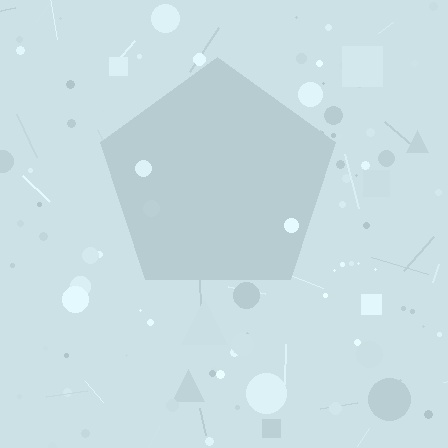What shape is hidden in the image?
A pentagon is hidden in the image.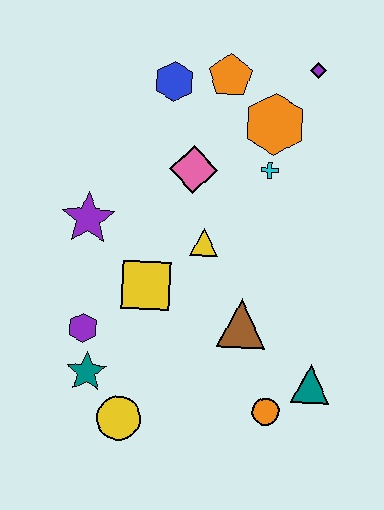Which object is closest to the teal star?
The purple hexagon is closest to the teal star.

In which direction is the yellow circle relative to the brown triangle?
The yellow circle is to the left of the brown triangle.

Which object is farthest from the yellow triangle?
The purple diamond is farthest from the yellow triangle.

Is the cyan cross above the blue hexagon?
No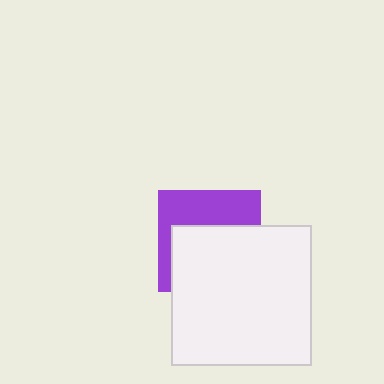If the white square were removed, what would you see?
You would see the complete purple square.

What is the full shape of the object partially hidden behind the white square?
The partially hidden object is a purple square.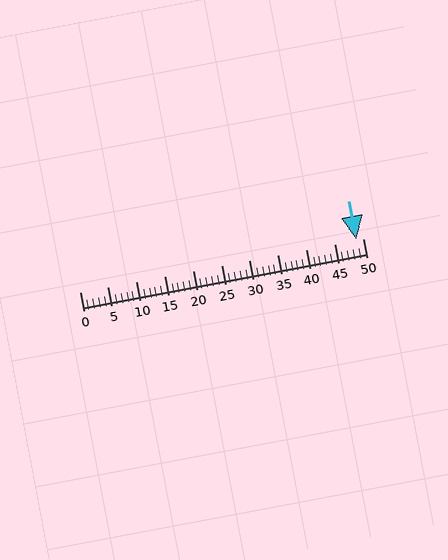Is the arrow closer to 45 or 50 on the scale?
The arrow is closer to 50.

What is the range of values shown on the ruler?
The ruler shows values from 0 to 50.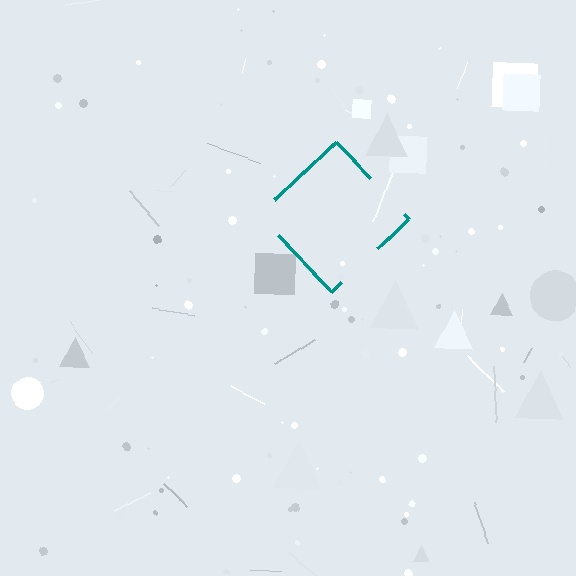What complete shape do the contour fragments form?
The contour fragments form a diamond.